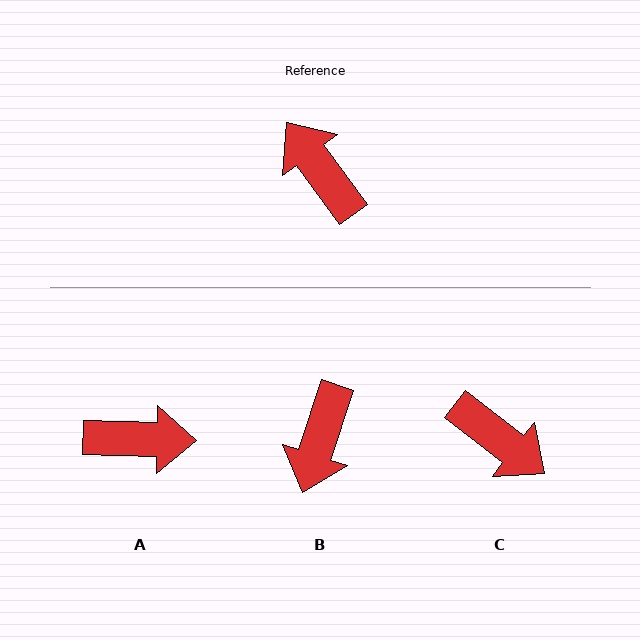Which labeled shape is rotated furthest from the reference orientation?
C, about 164 degrees away.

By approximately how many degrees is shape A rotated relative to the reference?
Approximately 127 degrees clockwise.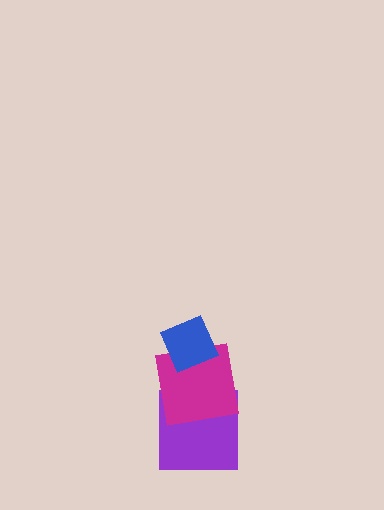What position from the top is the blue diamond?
The blue diamond is 1st from the top.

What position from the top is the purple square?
The purple square is 3rd from the top.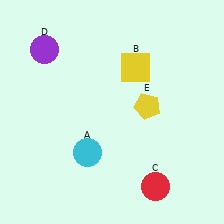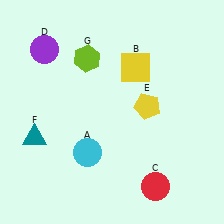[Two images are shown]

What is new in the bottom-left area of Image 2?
A teal triangle (F) was added in the bottom-left area of Image 2.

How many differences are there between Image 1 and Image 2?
There are 2 differences between the two images.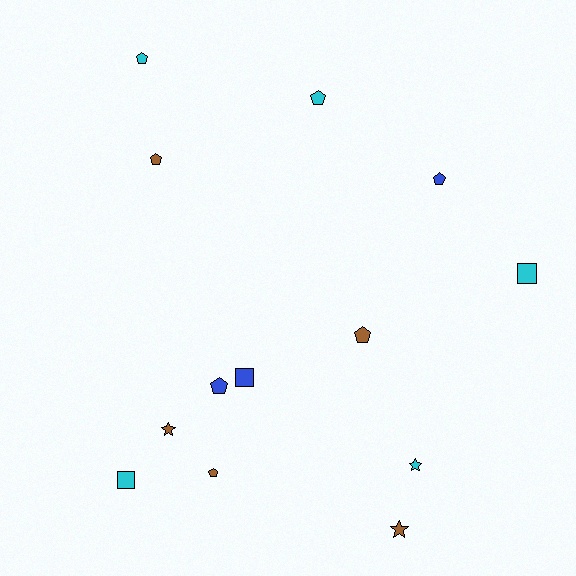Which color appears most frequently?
Cyan, with 5 objects.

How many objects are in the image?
There are 13 objects.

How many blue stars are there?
There are no blue stars.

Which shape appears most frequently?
Pentagon, with 7 objects.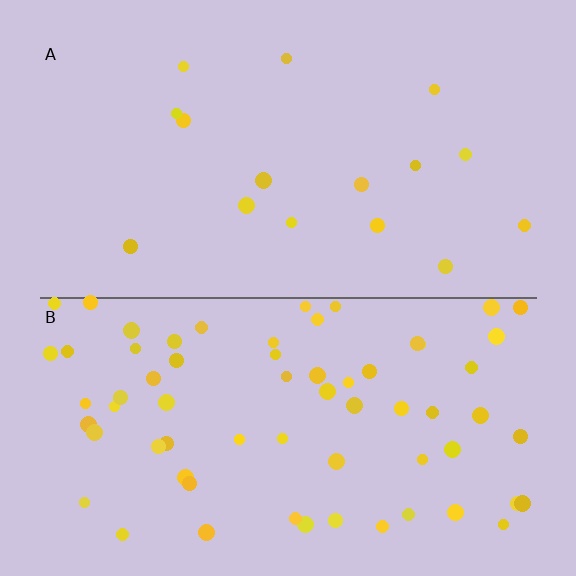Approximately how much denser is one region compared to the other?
Approximately 4.2× — region B over region A.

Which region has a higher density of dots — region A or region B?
B (the bottom).